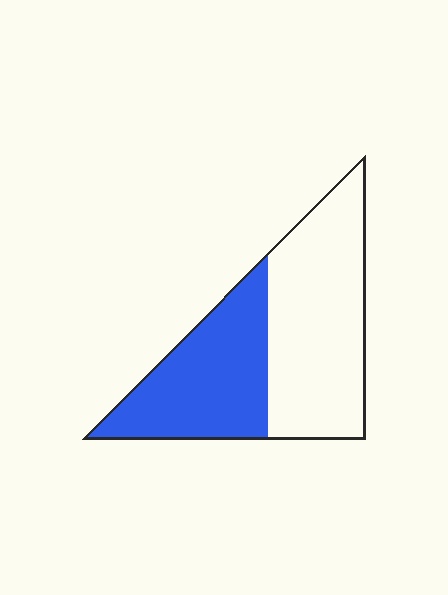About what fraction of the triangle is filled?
About two fifths (2/5).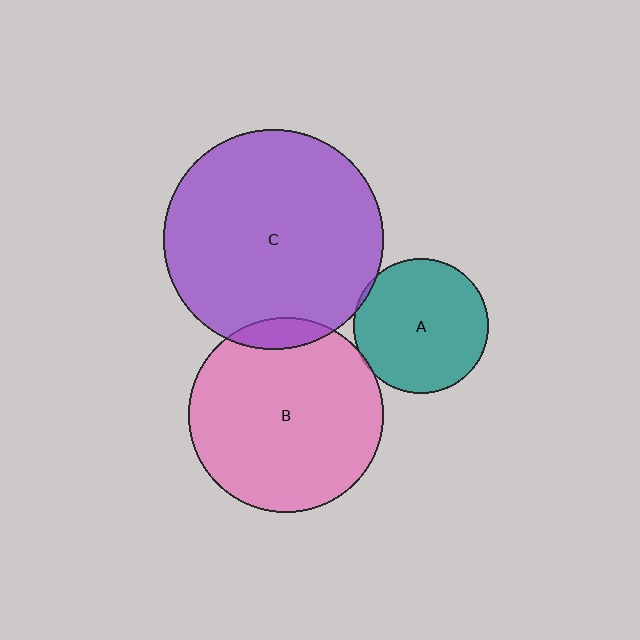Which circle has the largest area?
Circle C (purple).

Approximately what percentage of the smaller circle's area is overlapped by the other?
Approximately 5%.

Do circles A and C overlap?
Yes.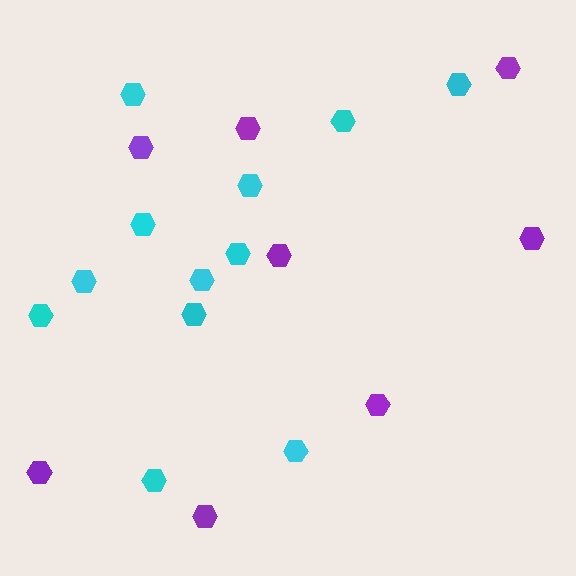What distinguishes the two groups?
There are 2 groups: one group of cyan hexagons (12) and one group of purple hexagons (8).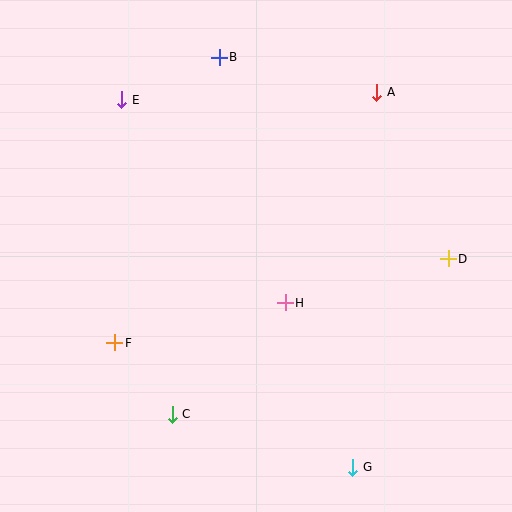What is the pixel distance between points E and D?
The distance between E and D is 364 pixels.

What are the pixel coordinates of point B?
Point B is at (219, 57).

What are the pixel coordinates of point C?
Point C is at (172, 414).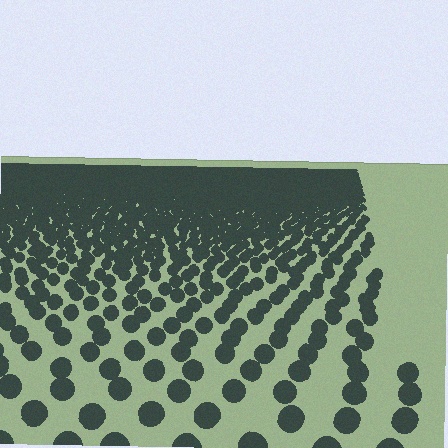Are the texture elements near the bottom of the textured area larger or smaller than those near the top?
Larger. Near the bottom, elements are closer to the viewer and appear at a bigger on-screen size.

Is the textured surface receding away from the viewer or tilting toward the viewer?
The surface is receding away from the viewer. Texture elements get smaller and denser toward the top.